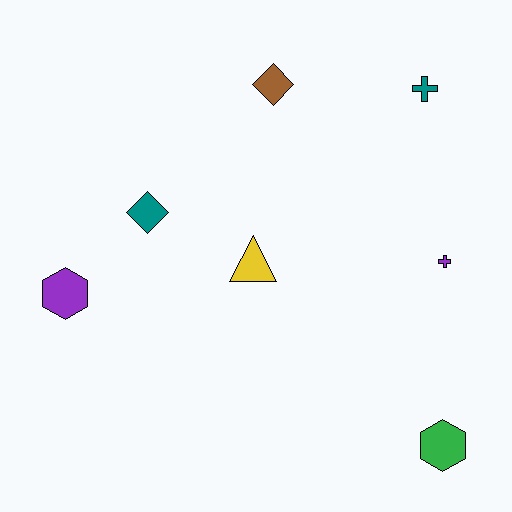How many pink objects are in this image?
There are no pink objects.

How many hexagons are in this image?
There are 2 hexagons.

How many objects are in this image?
There are 7 objects.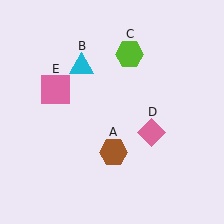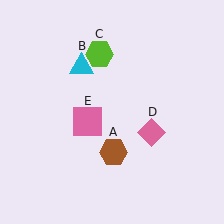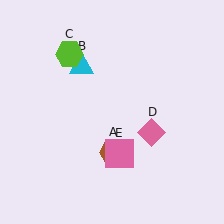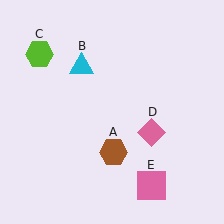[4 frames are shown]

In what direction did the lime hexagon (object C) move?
The lime hexagon (object C) moved left.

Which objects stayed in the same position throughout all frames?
Brown hexagon (object A) and cyan triangle (object B) and pink diamond (object D) remained stationary.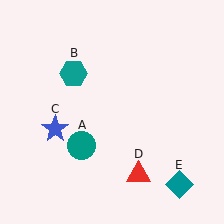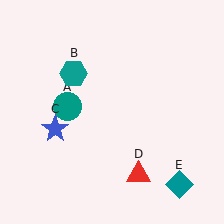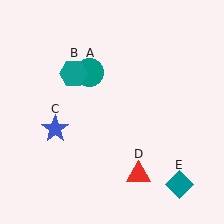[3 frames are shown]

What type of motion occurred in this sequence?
The teal circle (object A) rotated clockwise around the center of the scene.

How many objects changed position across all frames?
1 object changed position: teal circle (object A).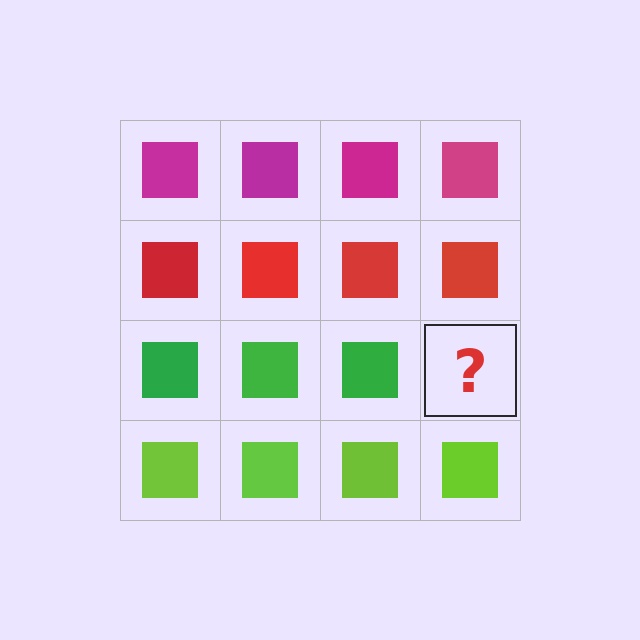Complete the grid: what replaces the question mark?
The question mark should be replaced with a green square.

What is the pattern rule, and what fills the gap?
The rule is that each row has a consistent color. The gap should be filled with a green square.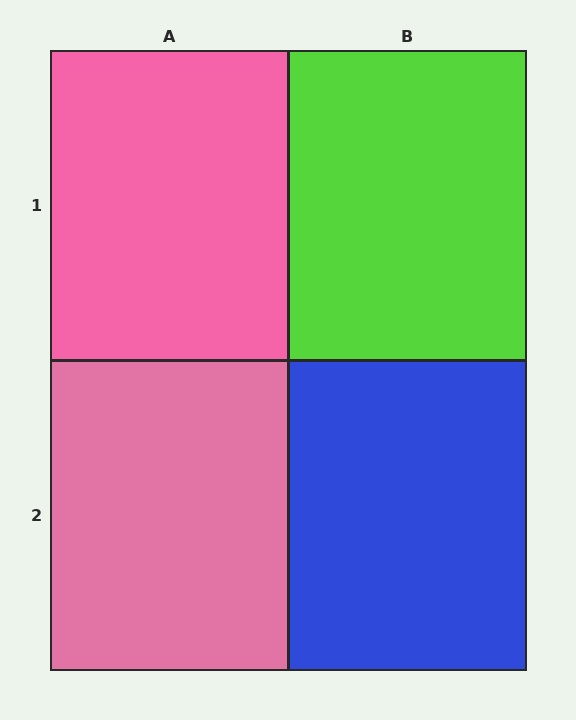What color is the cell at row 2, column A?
Pink.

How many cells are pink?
2 cells are pink.